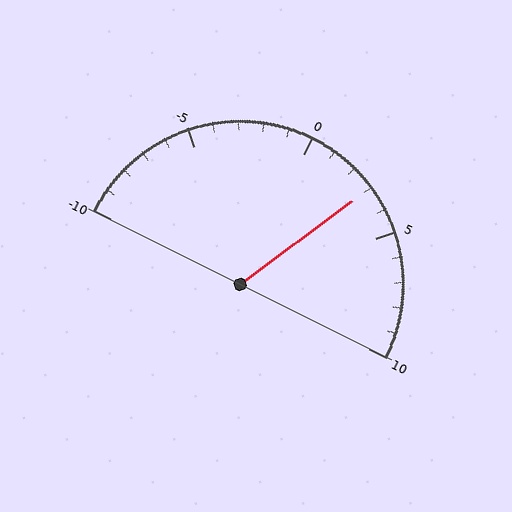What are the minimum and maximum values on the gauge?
The gauge ranges from -10 to 10.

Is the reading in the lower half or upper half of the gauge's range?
The reading is in the upper half of the range (-10 to 10).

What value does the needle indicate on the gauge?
The needle indicates approximately 3.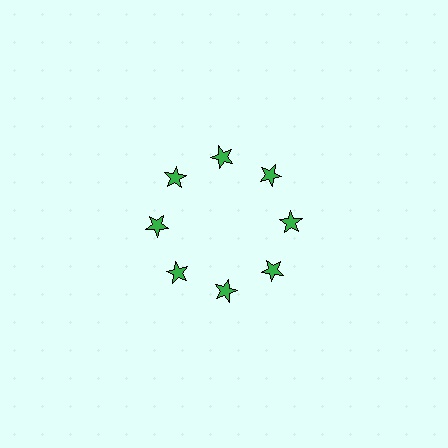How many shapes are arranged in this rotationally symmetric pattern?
There are 8 shapes, arranged in 8 groups of 1.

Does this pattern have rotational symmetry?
Yes, this pattern has 8-fold rotational symmetry. It looks the same after rotating 45 degrees around the center.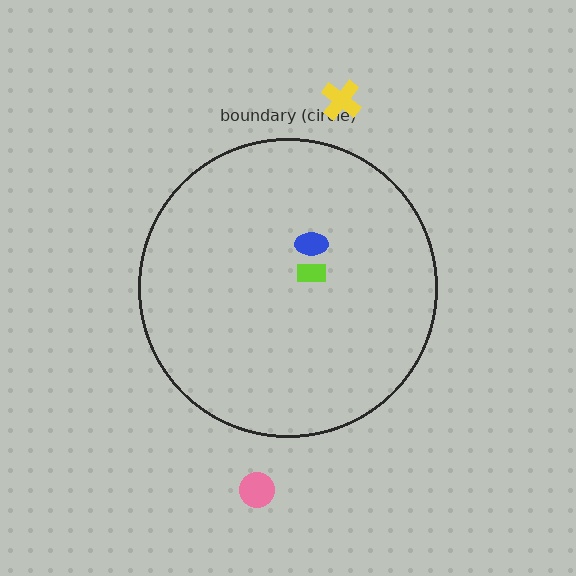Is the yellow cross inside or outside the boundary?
Outside.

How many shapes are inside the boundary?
2 inside, 2 outside.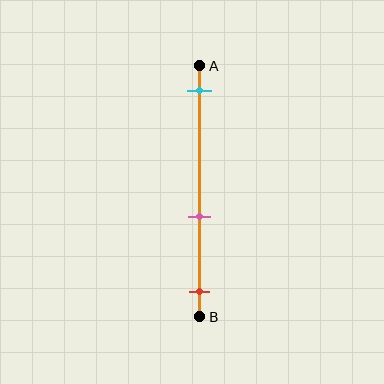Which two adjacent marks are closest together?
The pink and red marks are the closest adjacent pair.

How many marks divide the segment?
There are 3 marks dividing the segment.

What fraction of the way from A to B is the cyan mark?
The cyan mark is approximately 10% (0.1) of the way from A to B.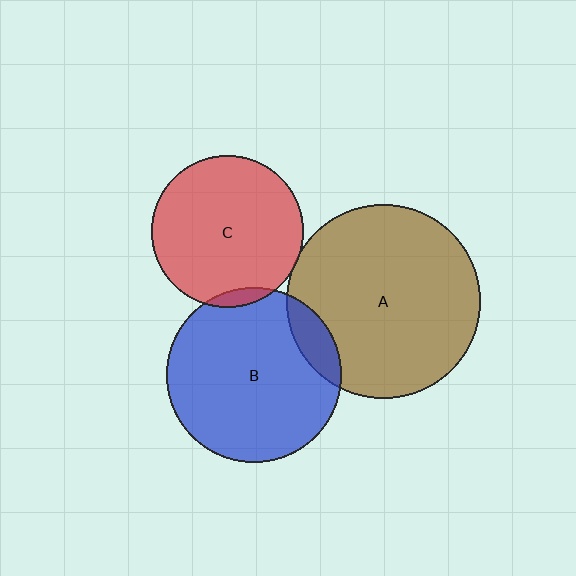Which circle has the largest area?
Circle A (brown).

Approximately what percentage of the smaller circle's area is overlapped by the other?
Approximately 5%.